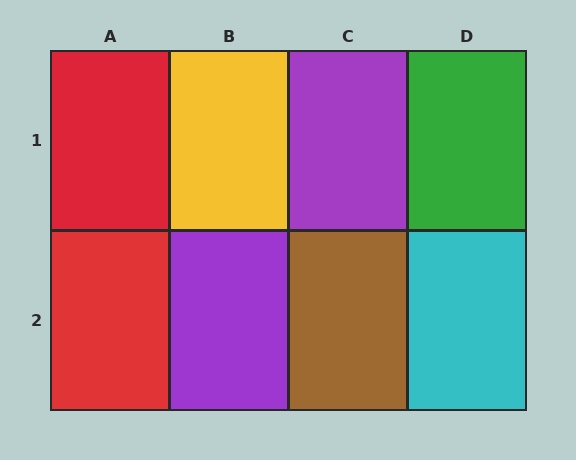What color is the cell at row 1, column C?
Purple.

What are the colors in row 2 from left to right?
Red, purple, brown, cyan.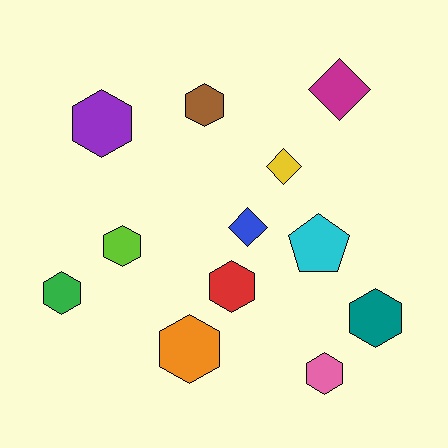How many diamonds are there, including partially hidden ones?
There are 3 diamonds.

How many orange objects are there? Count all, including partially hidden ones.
There is 1 orange object.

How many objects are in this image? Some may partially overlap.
There are 12 objects.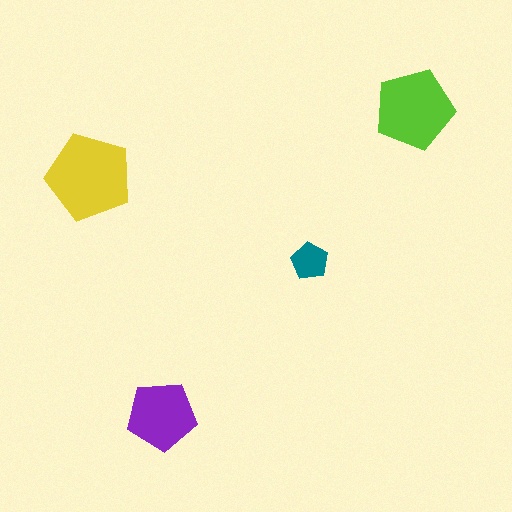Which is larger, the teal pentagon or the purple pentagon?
The purple one.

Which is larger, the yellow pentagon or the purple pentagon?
The yellow one.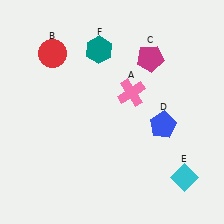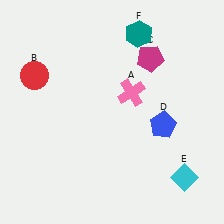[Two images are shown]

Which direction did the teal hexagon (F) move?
The teal hexagon (F) moved right.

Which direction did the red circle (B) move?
The red circle (B) moved down.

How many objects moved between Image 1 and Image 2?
2 objects moved between the two images.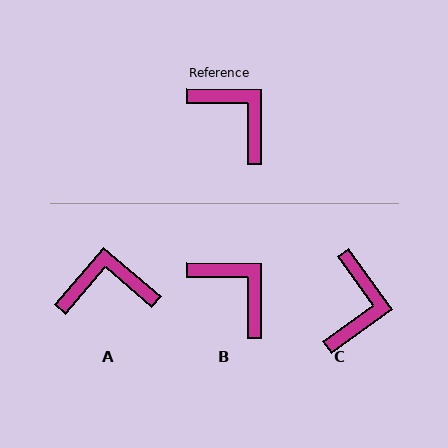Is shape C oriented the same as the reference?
No, it is off by about 54 degrees.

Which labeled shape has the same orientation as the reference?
B.